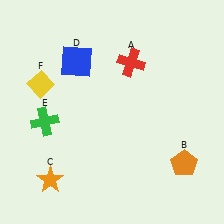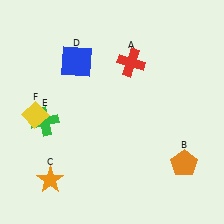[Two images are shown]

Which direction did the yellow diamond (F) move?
The yellow diamond (F) moved down.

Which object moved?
The yellow diamond (F) moved down.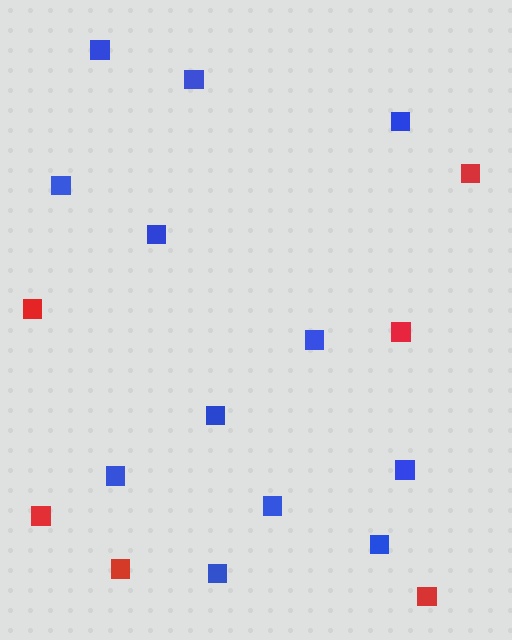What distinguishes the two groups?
There are 2 groups: one group of red squares (6) and one group of blue squares (12).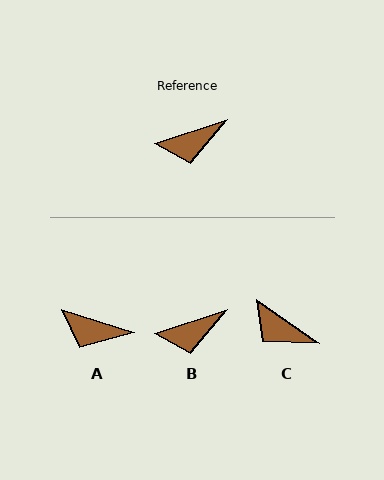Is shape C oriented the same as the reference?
No, it is off by about 52 degrees.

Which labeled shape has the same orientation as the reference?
B.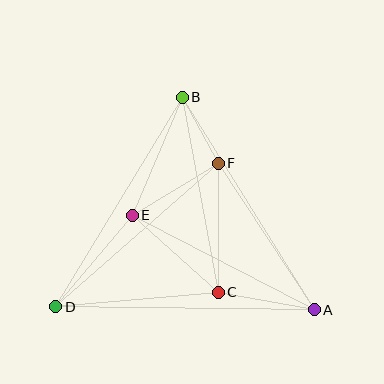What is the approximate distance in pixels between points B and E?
The distance between B and E is approximately 128 pixels.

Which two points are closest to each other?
Points B and F are closest to each other.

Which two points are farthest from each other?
Points A and D are farthest from each other.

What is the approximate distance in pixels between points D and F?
The distance between D and F is approximately 217 pixels.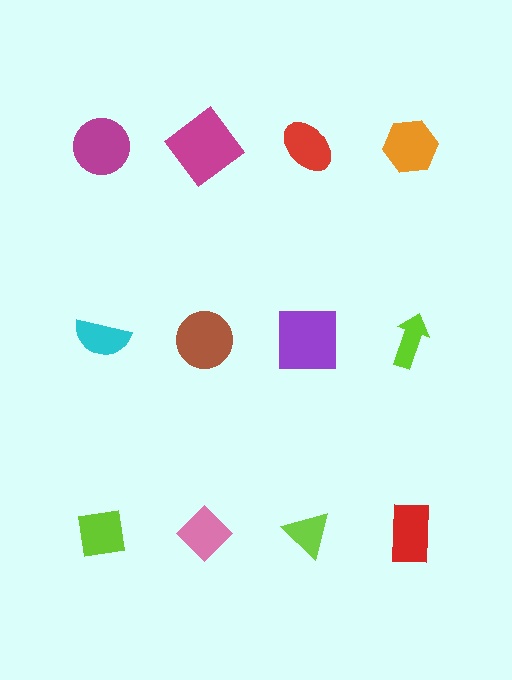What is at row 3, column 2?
A pink diamond.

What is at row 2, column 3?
A purple square.